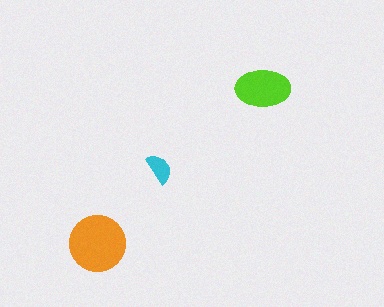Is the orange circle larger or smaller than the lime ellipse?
Larger.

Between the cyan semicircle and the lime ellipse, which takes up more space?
The lime ellipse.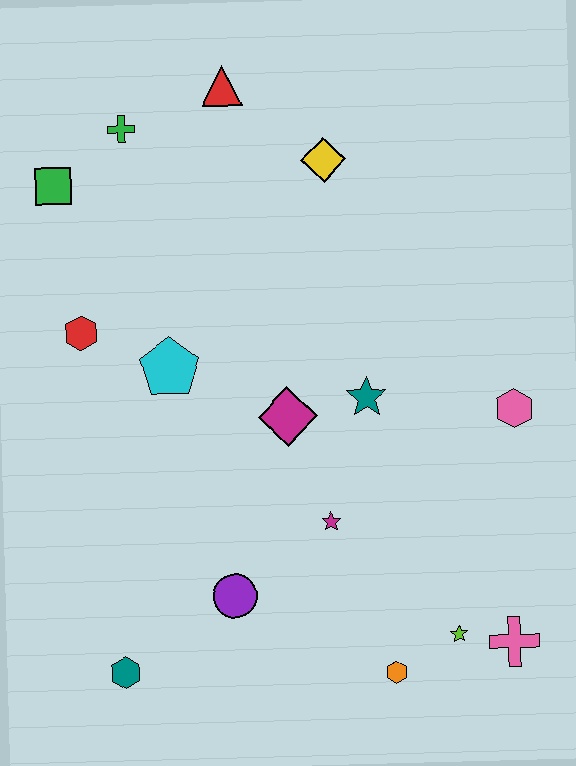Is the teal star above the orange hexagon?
Yes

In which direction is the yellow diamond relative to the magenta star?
The yellow diamond is above the magenta star.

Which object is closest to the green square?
The green cross is closest to the green square.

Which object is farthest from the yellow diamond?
The teal hexagon is farthest from the yellow diamond.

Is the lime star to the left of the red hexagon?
No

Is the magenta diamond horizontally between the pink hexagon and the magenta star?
No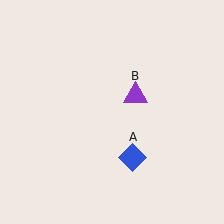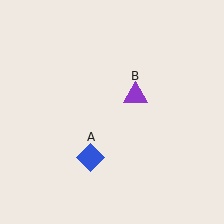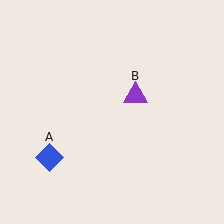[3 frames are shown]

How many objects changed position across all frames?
1 object changed position: blue diamond (object A).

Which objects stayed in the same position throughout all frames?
Purple triangle (object B) remained stationary.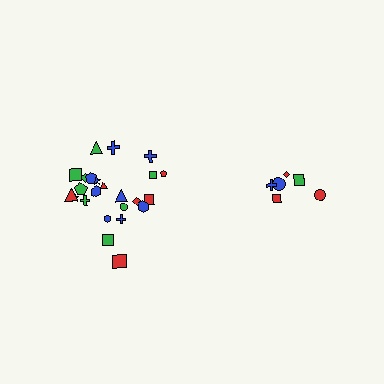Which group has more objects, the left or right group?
The left group.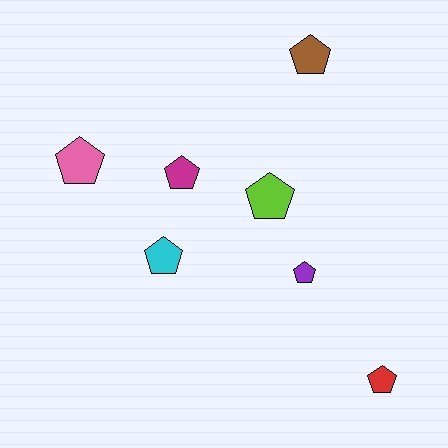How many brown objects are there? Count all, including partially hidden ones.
There is 1 brown object.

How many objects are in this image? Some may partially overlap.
There are 7 objects.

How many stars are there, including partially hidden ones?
There are no stars.